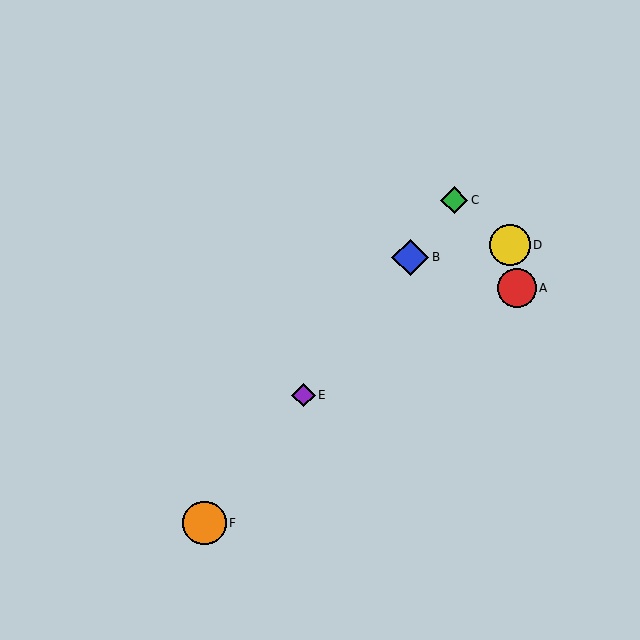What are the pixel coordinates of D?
Object D is at (510, 245).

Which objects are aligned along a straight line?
Objects B, C, E, F are aligned along a straight line.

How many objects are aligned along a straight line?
4 objects (B, C, E, F) are aligned along a straight line.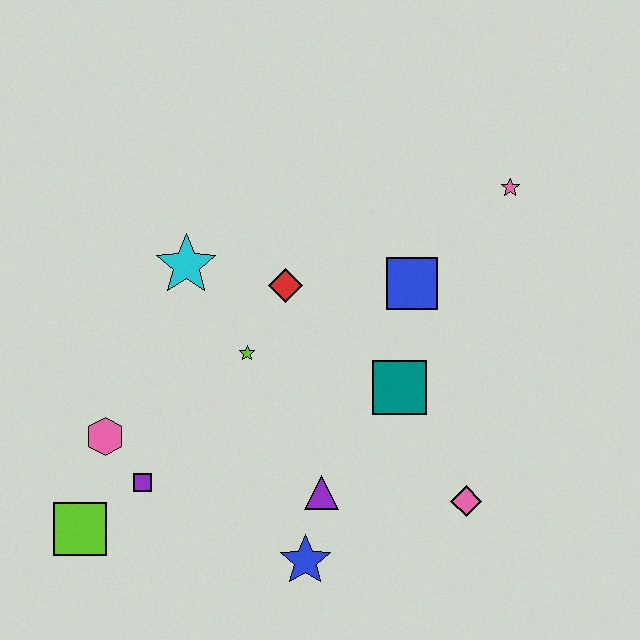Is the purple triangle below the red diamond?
Yes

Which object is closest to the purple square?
The pink hexagon is closest to the purple square.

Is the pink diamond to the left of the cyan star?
No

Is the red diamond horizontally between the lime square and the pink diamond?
Yes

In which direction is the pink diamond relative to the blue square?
The pink diamond is below the blue square.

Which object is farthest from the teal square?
The lime square is farthest from the teal square.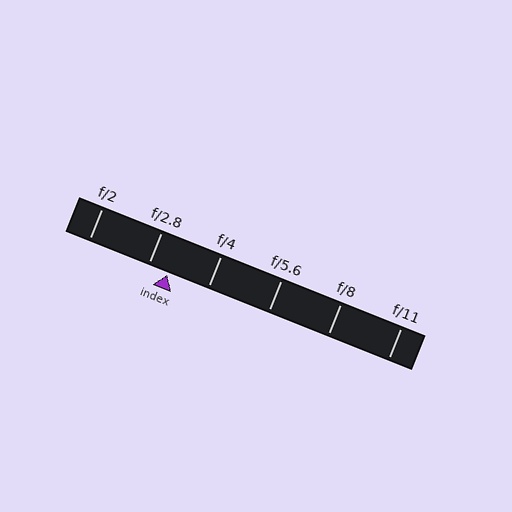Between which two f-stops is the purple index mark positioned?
The index mark is between f/2.8 and f/4.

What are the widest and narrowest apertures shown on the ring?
The widest aperture shown is f/2 and the narrowest is f/11.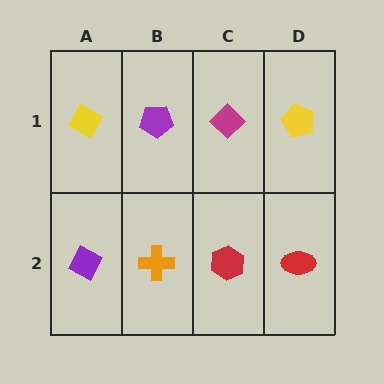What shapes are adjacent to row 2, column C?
A magenta diamond (row 1, column C), an orange cross (row 2, column B), a red ellipse (row 2, column D).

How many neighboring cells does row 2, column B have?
3.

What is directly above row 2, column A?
A yellow diamond.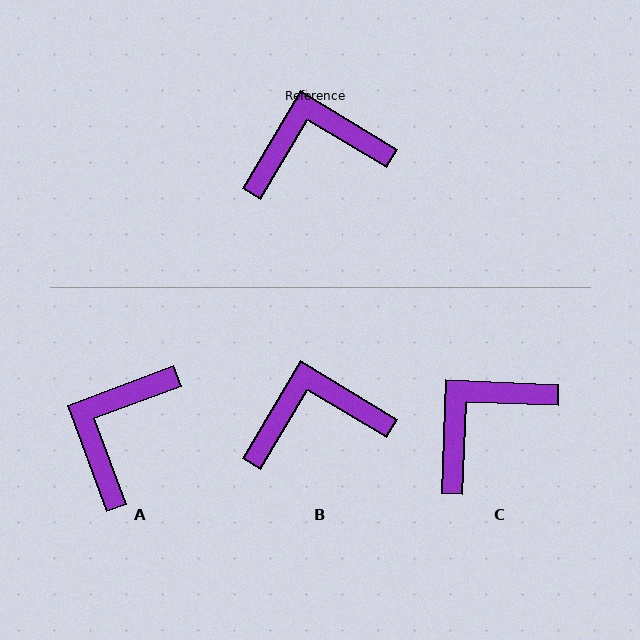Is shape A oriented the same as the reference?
No, it is off by about 51 degrees.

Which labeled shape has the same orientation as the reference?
B.